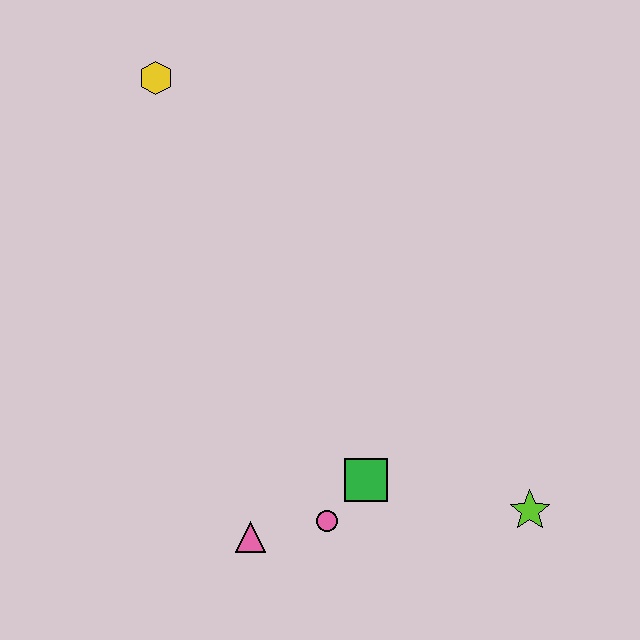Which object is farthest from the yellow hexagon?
The lime star is farthest from the yellow hexagon.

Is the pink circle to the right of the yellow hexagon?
Yes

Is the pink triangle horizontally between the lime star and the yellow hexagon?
Yes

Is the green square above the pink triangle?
Yes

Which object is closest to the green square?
The pink circle is closest to the green square.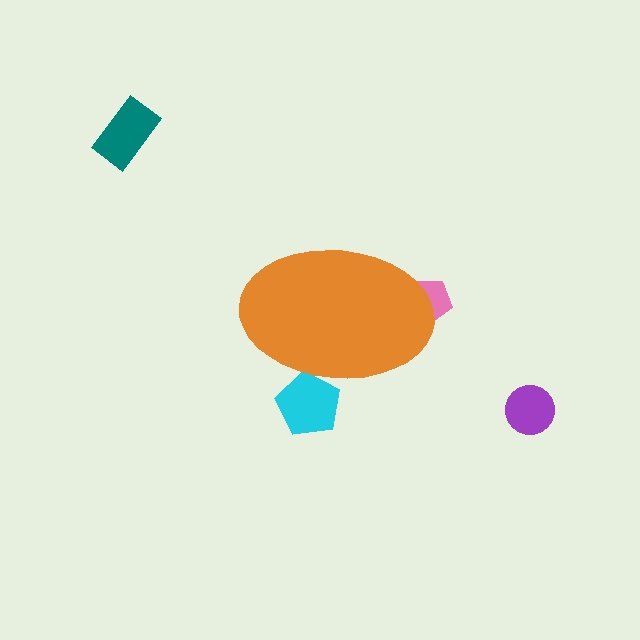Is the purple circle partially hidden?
No, the purple circle is fully visible.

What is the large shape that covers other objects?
An orange ellipse.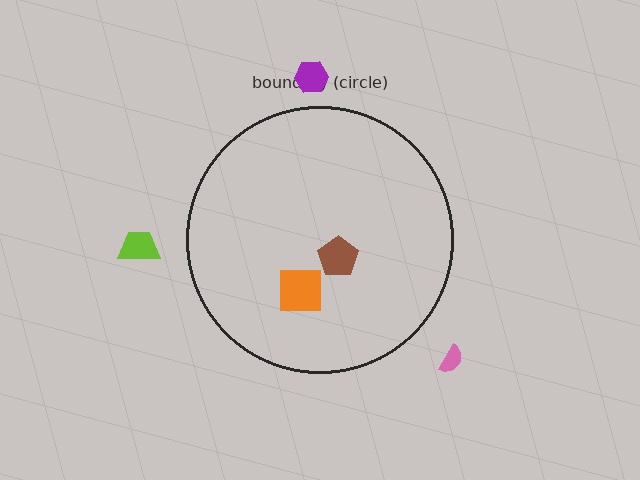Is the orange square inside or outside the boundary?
Inside.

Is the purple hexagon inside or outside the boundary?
Outside.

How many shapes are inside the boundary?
2 inside, 3 outside.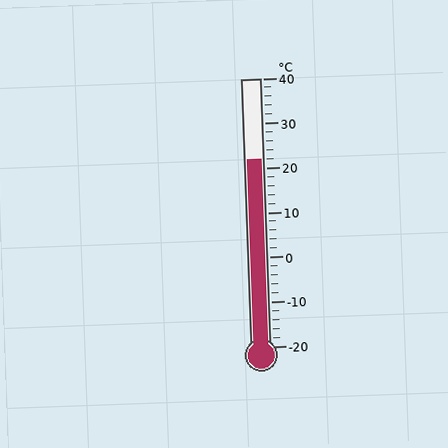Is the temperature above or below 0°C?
The temperature is above 0°C.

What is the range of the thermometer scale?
The thermometer scale ranges from -20°C to 40°C.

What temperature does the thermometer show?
The thermometer shows approximately 22°C.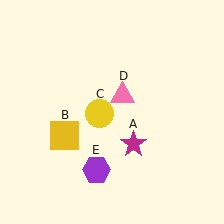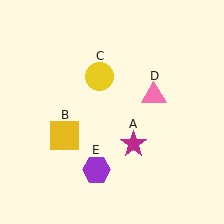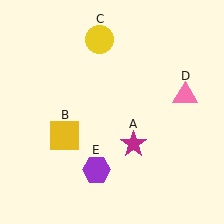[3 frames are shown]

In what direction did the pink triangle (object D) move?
The pink triangle (object D) moved right.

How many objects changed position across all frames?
2 objects changed position: yellow circle (object C), pink triangle (object D).